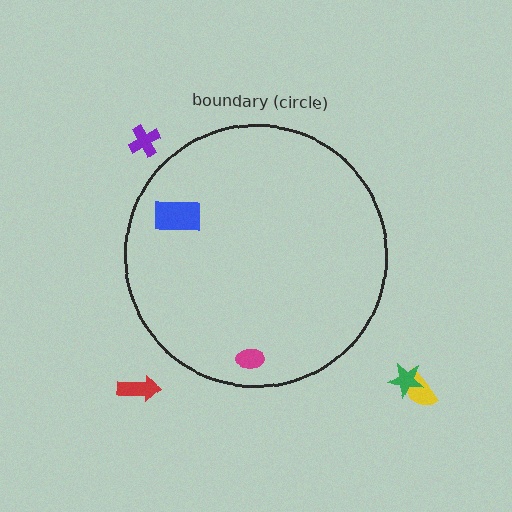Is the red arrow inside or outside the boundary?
Outside.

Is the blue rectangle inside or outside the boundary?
Inside.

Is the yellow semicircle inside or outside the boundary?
Outside.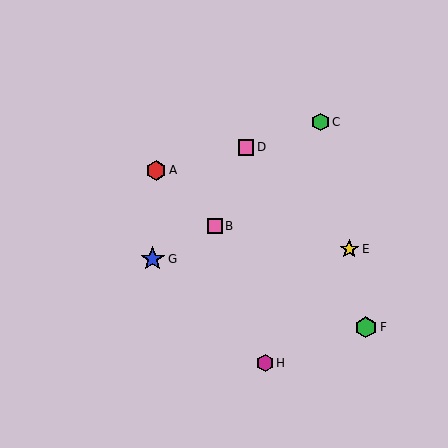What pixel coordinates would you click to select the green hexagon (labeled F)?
Click at (366, 327) to select the green hexagon F.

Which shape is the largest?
The blue star (labeled G) is the largest.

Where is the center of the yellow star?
The center of the yellow star is at (349, 249).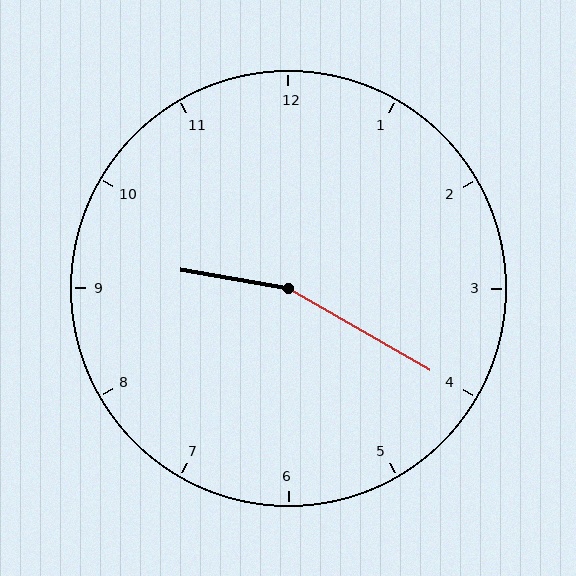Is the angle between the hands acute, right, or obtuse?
It is obtuse.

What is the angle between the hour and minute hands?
Approximately 160 degrees.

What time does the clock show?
9:20.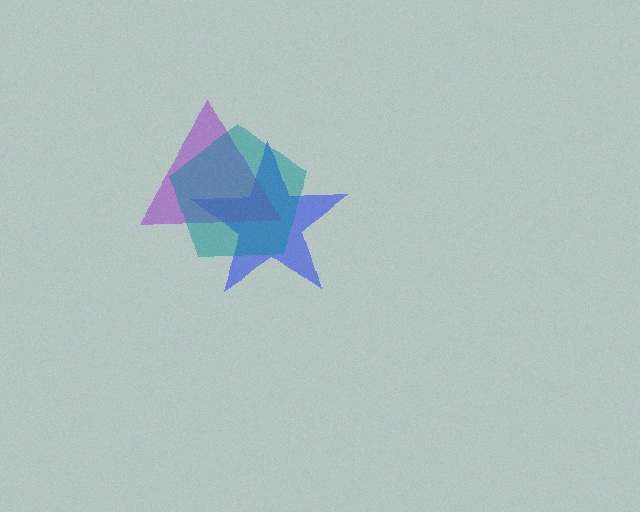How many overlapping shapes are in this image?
There are 3 overlapping shapes in the image.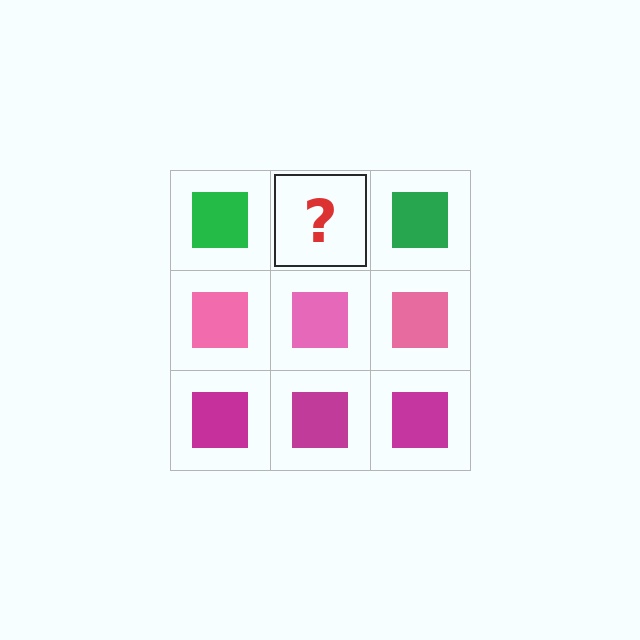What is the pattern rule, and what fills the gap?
The rule is that each row has a consistent color. The gap should be filled with a green square.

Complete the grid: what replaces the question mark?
The question mark should be replaced with a green square.